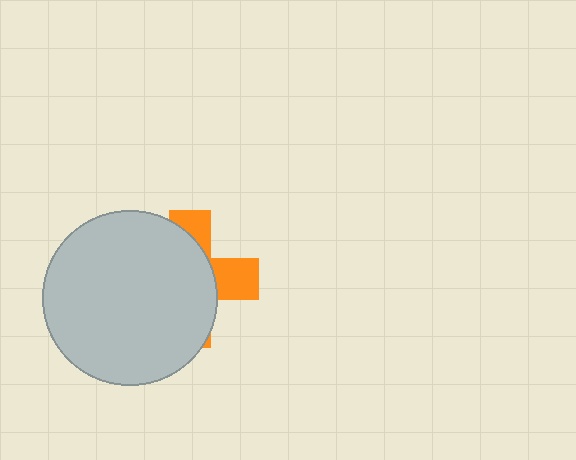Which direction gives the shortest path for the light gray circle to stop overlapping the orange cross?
Moving left gives the shortest separation.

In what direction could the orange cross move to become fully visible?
The orange cross could move right. That would shift it out from behind the light gray circle entirely.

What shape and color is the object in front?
The object in front is a light gray circle.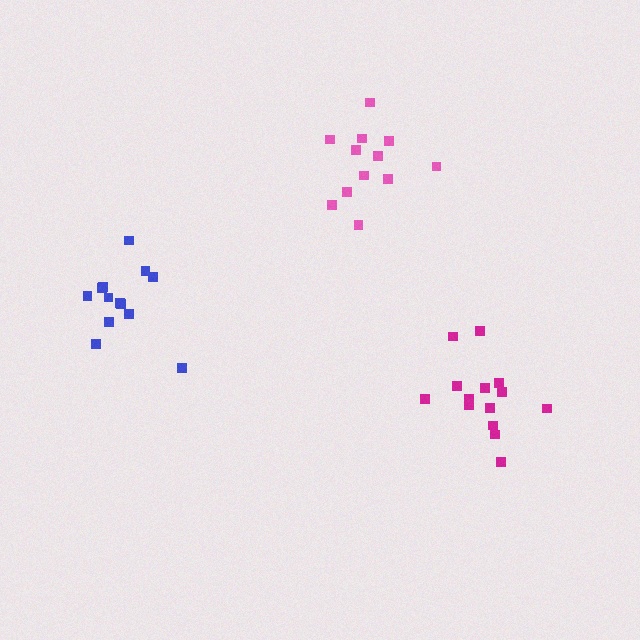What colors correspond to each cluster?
The clusters are colored: blue, magenta, pink.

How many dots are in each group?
Group 1: 13 dots, Group 2: 14 dots, Group 3: 12 dots (39 total).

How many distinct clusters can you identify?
There are 3 distinct clusters.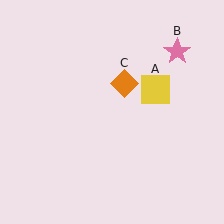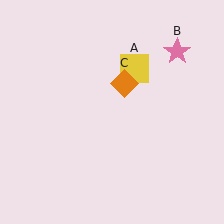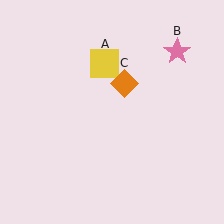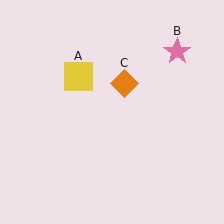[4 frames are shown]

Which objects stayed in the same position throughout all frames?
Pink star (object B) and orange diamond (object C) remained stationary.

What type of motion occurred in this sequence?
The yellow square (object A) rotated counterclockwise around the center of the scene.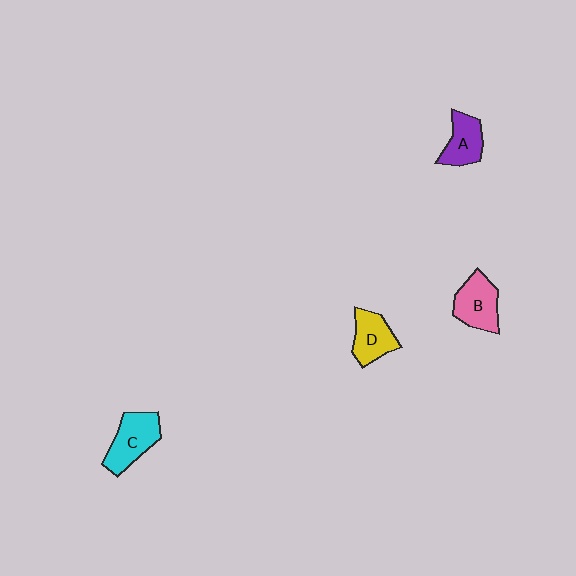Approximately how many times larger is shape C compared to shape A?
Approximately 1.3 times.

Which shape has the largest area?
Shape C (cyan).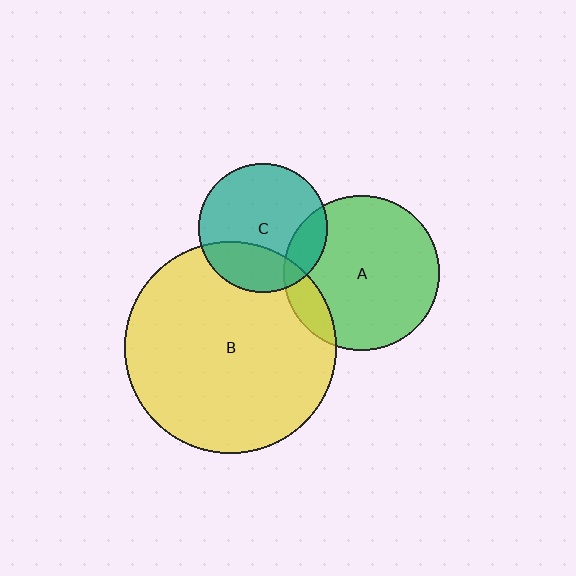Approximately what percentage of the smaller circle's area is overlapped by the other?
Approximately 25%.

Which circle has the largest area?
Circle B (yellow).